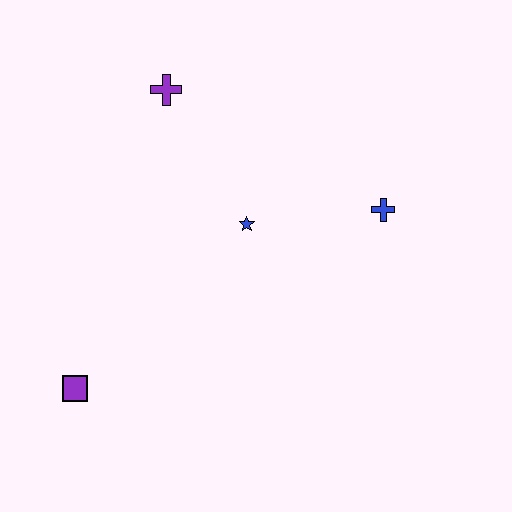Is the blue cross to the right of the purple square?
Yes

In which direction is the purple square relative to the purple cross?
The purple square is below the purple cross.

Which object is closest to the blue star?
The blue cross is closest to the blue star.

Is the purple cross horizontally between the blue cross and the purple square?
Yes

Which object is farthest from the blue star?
The purple square is farthest from the blue star.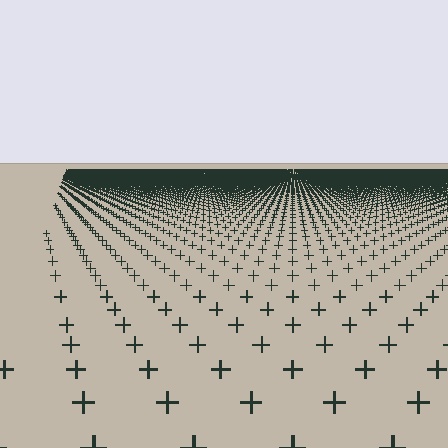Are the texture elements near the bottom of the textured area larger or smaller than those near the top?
Larger. Near the bottom, elements are closer to the viewer and appear at a bigger on-screen size.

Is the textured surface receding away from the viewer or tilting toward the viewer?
The surface is receding away from the viewer. Texture elements get smaller and denser toward the top.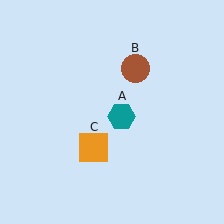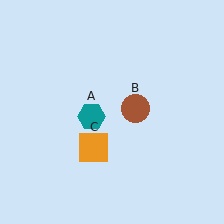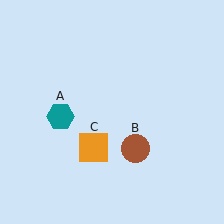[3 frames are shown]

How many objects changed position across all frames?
2 objects changed position: teal hexagon (object A), brown circle (object B).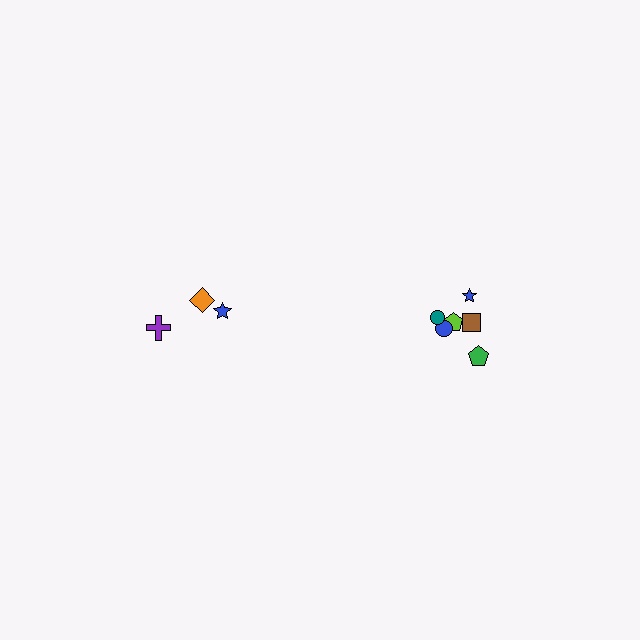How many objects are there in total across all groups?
There are 9 objects.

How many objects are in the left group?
There are 3 objects.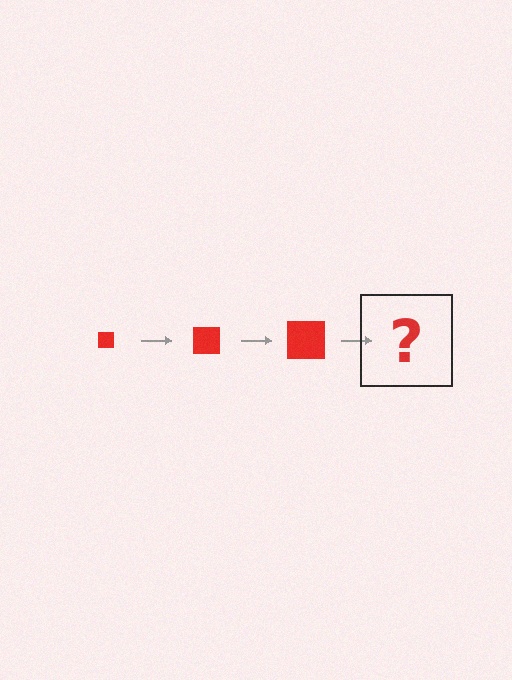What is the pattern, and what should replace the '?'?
The pattern is that the square gets progressively larger each step. The '?' should be a red square, larger than the previous one.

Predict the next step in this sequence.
The next step is a red square, larger than the previous one.